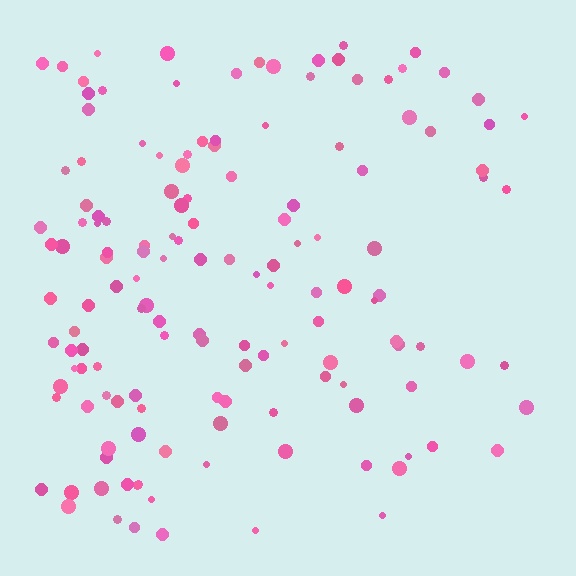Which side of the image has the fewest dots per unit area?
The right.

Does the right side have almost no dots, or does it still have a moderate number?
Still a moderate number, just noticeably fewer than the left.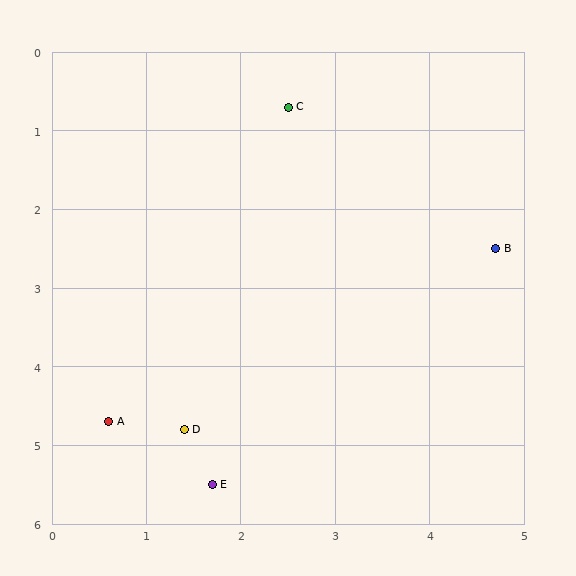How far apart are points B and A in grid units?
Points B and A are about 4.7 grid units apart.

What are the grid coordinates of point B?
Point B is at approximately (4.7, 2.5).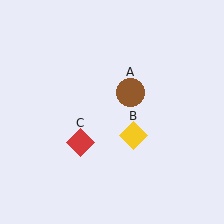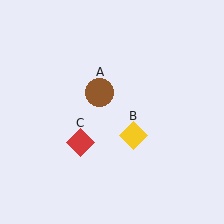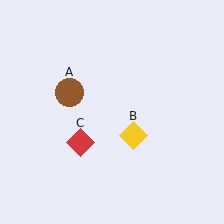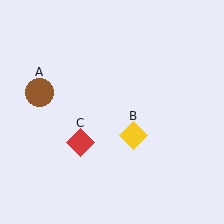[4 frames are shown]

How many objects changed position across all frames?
1 object changed position: brown circle (object A).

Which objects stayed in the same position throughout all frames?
Yellow diamond (object B) and red diamond (object C) remained stationary.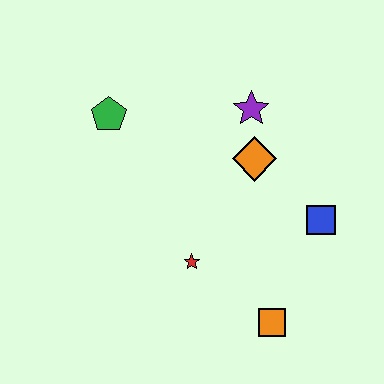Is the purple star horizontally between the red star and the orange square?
Yes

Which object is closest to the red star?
The orange square is closest to the red star.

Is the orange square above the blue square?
No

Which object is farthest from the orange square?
The green pentagon is farthest from the orange square.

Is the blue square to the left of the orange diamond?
No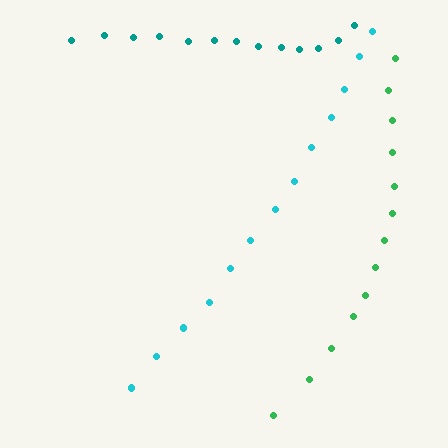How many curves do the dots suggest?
There are 3 distinct paths.